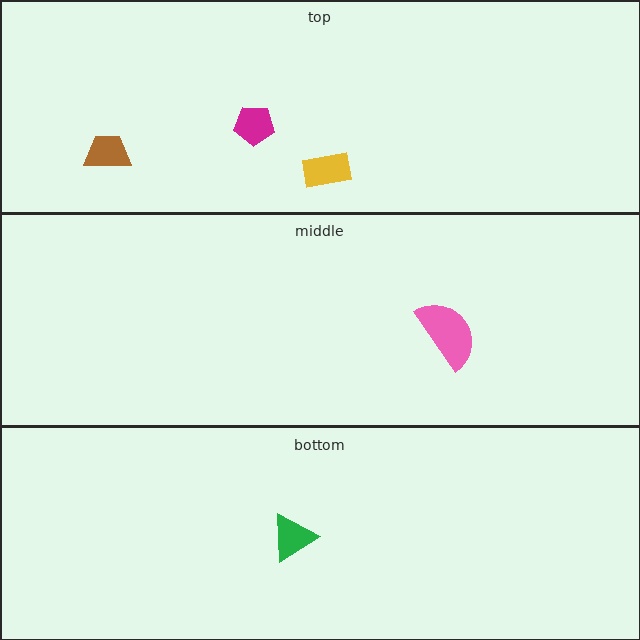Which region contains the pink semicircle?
The middle region.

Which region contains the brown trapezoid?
The top region.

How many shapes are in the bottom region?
1.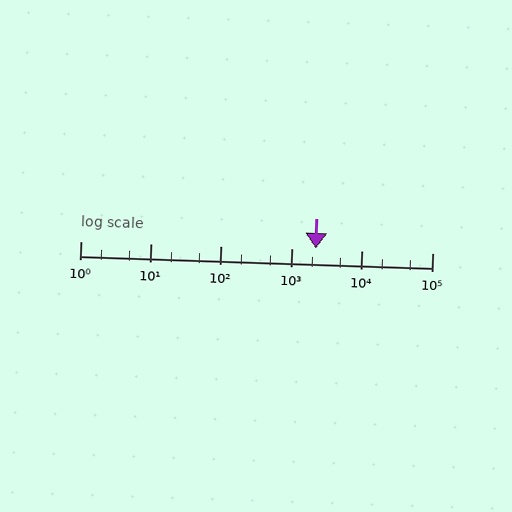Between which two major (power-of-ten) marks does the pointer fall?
The pointer is between 1000 and 10000.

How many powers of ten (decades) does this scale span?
The scale spans 5 decades, from 1 to 100000.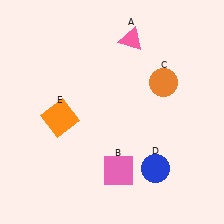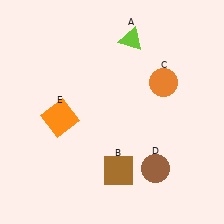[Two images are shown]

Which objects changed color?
A changed from pink to lime. B changed from pink to brown. D changed from blue to brown.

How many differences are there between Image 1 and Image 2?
There are 3 differences between the two images.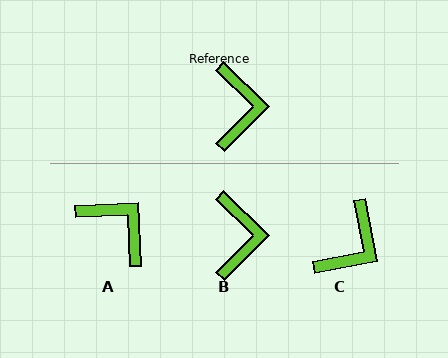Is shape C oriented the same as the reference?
No, it is off by about 34 degrees.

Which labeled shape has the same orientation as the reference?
B.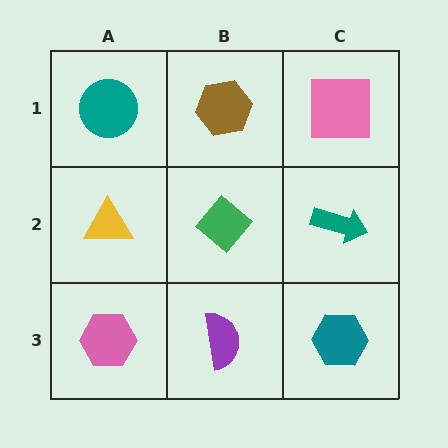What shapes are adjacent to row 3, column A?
A yellow triangle (row 2, column A), a purple semicircle (row 3, column B).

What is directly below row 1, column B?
A green diamond.